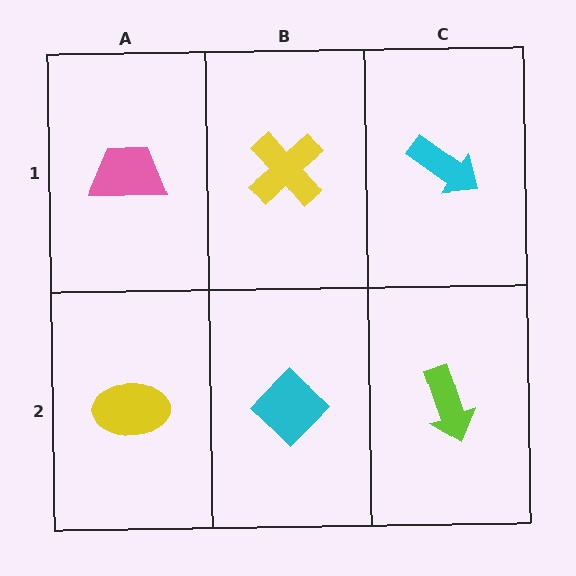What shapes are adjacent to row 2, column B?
A yellow cross (row 1, column B), a yellow ellipse (row 2, column A), a lime arrow (row 2, column C).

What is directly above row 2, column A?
A pink trapezoid.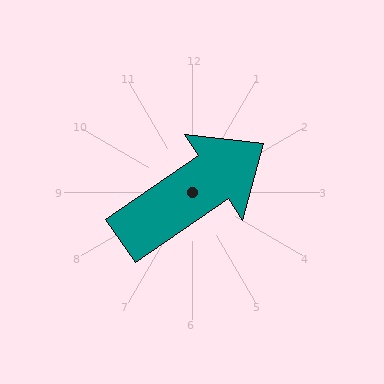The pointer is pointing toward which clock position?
Roughly 2 o'clock.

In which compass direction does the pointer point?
Northeast.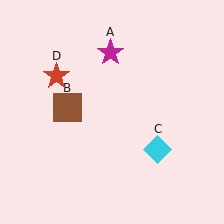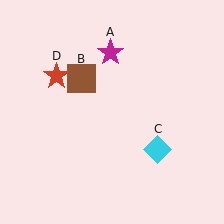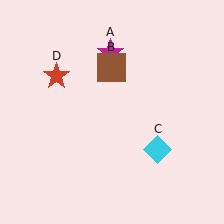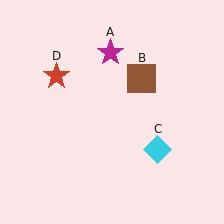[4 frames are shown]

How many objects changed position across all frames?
1 object changed position: brown square (object B).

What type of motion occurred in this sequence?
The brown square (object B) rotated clockwise around the center of the scene.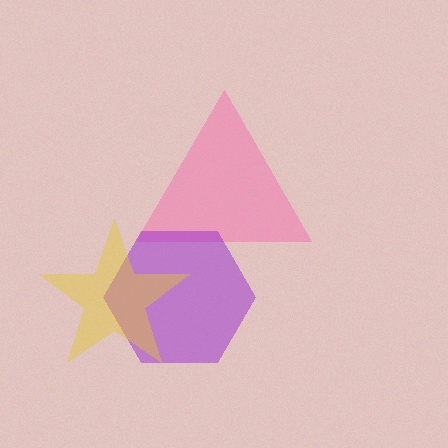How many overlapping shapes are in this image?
There are 3 overlapping shapes in the image.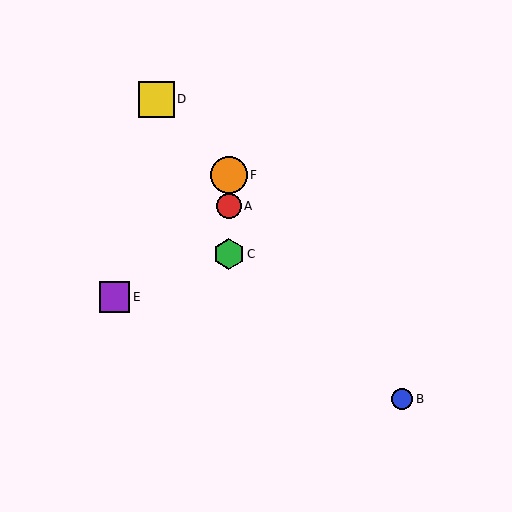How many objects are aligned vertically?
3 objects (A, C, F) are aligned vertically.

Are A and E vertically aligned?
No, A is at x≈229 and E is at x≈115.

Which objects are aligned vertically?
Objects A, C, F are aligned vertically.